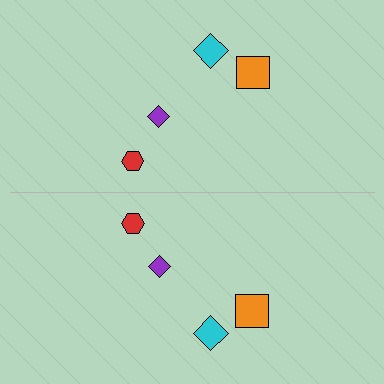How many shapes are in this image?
There are 8 shapes in this image.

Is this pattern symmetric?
Yes, this pattern has bilateral (reflection) symmetry.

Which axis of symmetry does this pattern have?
The pattern has a horizontal axis of symmetry running through the center of the image.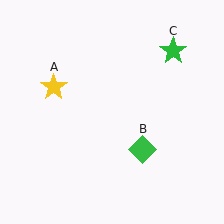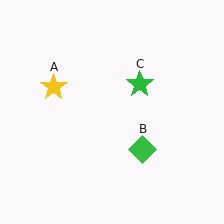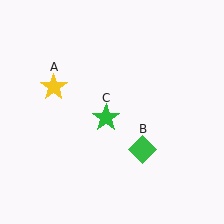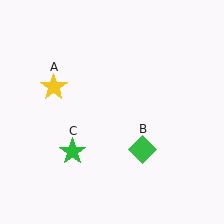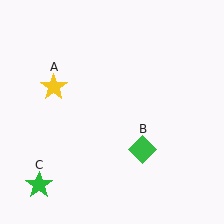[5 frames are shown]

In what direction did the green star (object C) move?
The green star (object C) moved down and to the left.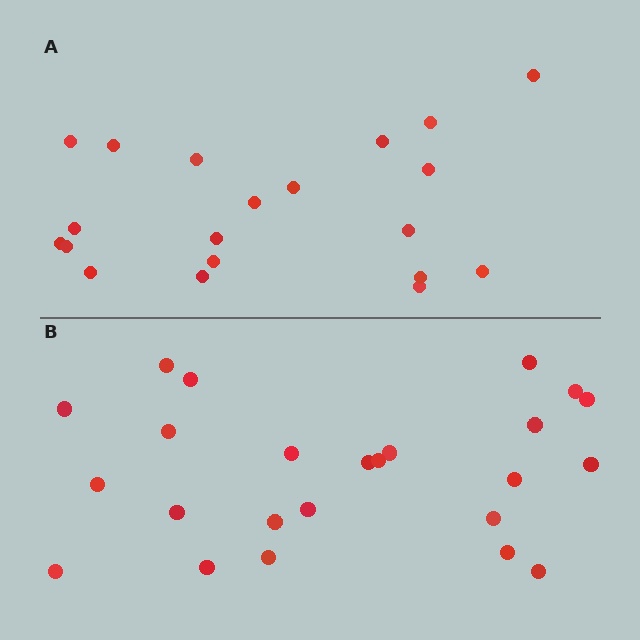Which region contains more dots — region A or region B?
Region B (the bottom region) has more dots.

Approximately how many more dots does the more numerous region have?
Region B has about 4 more dots than region A.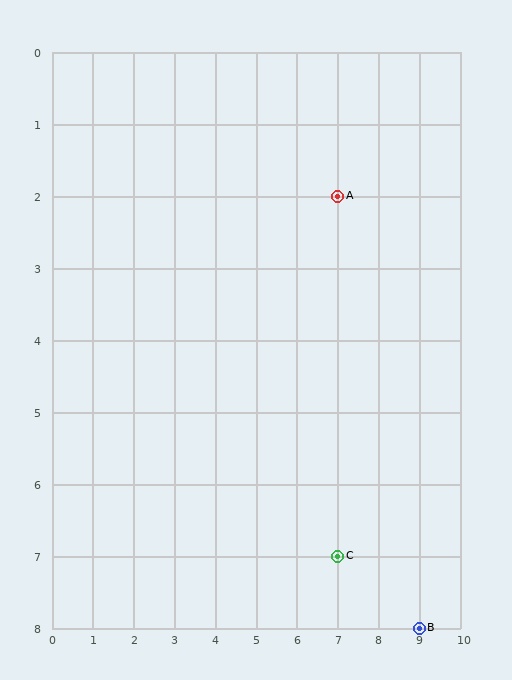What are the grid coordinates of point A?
Point A is at grid coordinates (7, 2).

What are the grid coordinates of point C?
Point C is at grid coordinates (7, 7).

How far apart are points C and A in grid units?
Points C and A are 5 rows apart.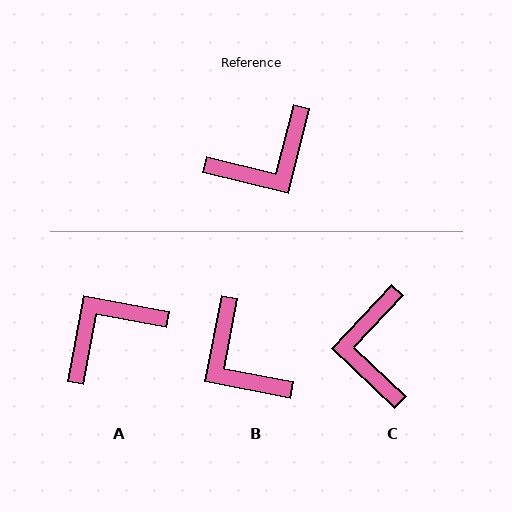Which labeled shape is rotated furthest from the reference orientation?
A, about 176 degrees away.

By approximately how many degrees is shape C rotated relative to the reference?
Approximately 120 degrees clockwise.